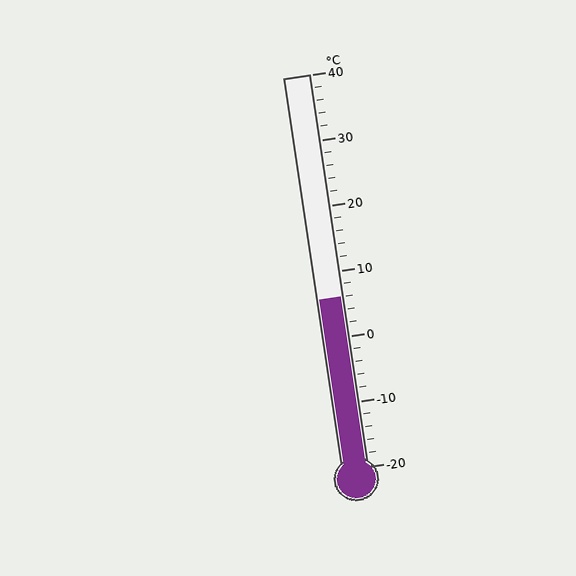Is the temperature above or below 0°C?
The temperature is above 0°C.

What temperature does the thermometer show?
The thermometer shows approximately 6°C.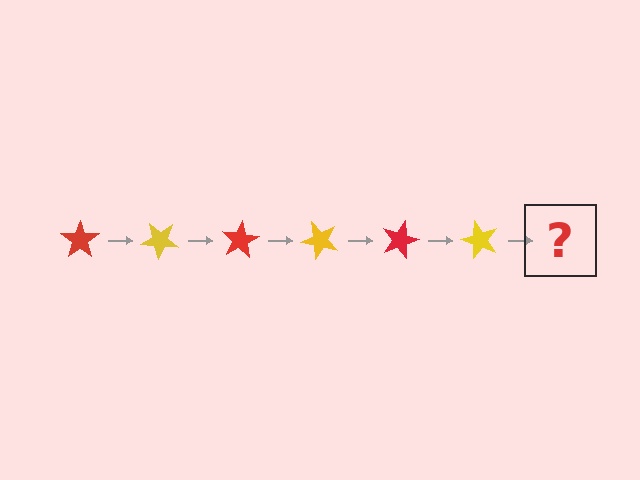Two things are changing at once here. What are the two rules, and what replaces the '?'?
The two rules are that it rotates 40 degrees each step and the color cycles through red and yellow. The '?' should be a red star, rotated 240 degrees from the start.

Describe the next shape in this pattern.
It should be a red star, rotated 240 degrees from the start.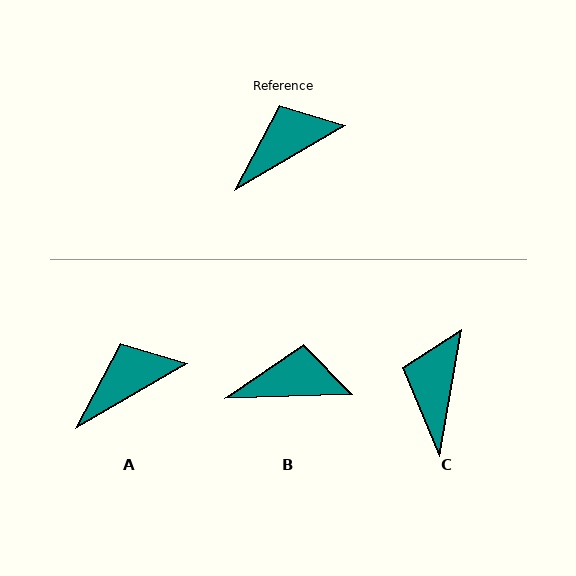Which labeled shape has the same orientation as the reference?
A.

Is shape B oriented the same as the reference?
No, it is off by about 28 degrees.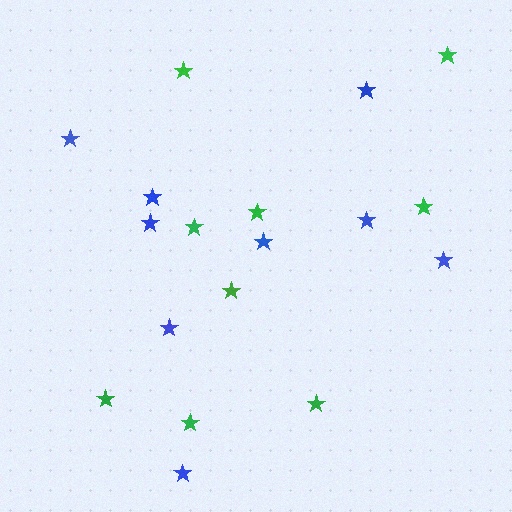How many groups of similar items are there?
There are 2 groups: one group of green stars (9) and one group of blue stars (9).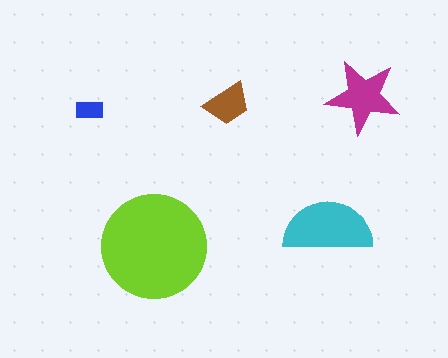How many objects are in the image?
There are 5 objects in the image.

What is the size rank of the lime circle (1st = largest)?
1st.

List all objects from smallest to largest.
The blue rectangle, the brown trapezoid, the magenta star, the cyan semicircle, the lime circle.